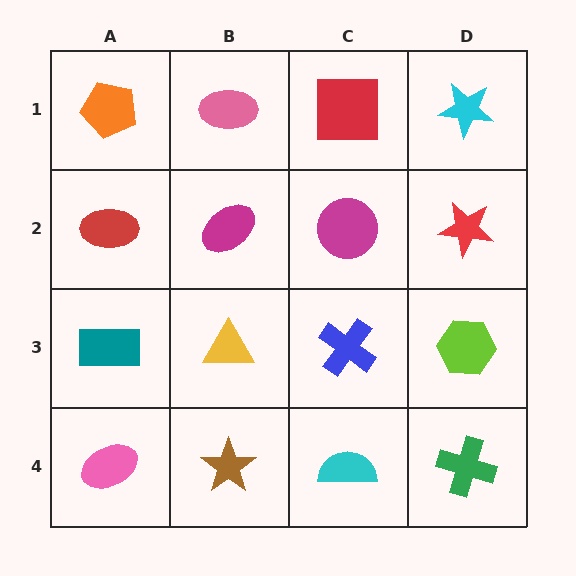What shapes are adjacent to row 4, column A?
A teal rectangle (row 3, column A), a brown star (row 4, column B).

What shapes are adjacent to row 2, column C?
A red square (row 1, column C), a blue cross (row 3, column C), a magenta ellipse (row 2, column B), a red star (row 2, column D).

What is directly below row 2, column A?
A teal rectangle.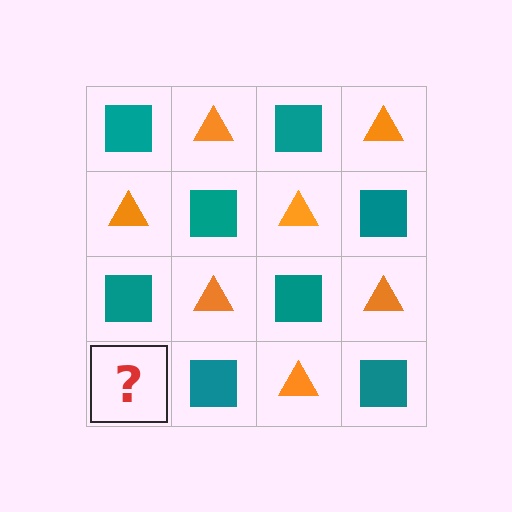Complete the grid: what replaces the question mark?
The question mark should be replaced with an orange triangle.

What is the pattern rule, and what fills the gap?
The rule is that it alternates teal square and orange triangle in a checkerboard pattern. The gap should be filled with an orange triangle.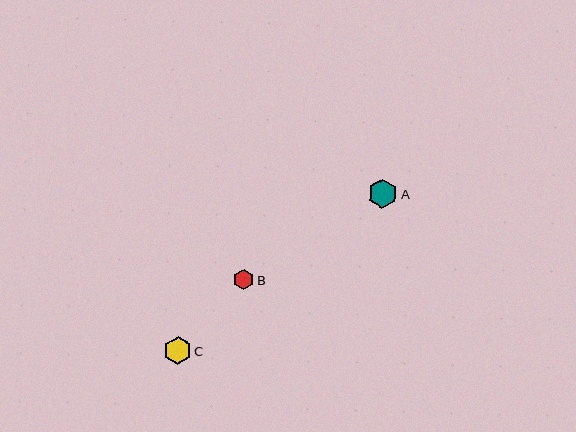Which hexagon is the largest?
Hexagon A is the largest with a size of approximately 29 pixels.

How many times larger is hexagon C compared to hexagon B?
Hexagon C is approximately 1.4 times the size of hexagon B.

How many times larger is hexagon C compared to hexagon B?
Hexagon C is approximately 1.4 times the size of hexagon B.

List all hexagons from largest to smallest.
From largest to smallest: A, C, B.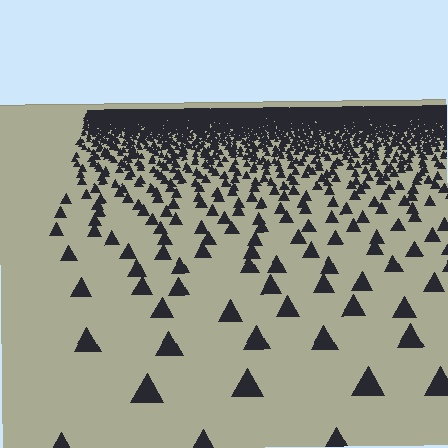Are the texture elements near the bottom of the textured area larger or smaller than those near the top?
Larger. Near the bottom, elements are closer to the viewer and appear at a bigger on-screen size.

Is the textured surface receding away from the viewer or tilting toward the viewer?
The surface is receding away from the viewer. Texture elements get smaller and denser toward the top.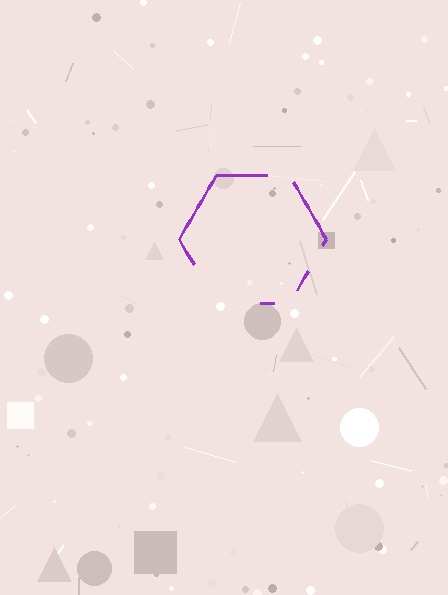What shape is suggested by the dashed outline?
The dashed outline suggests a hexagon.